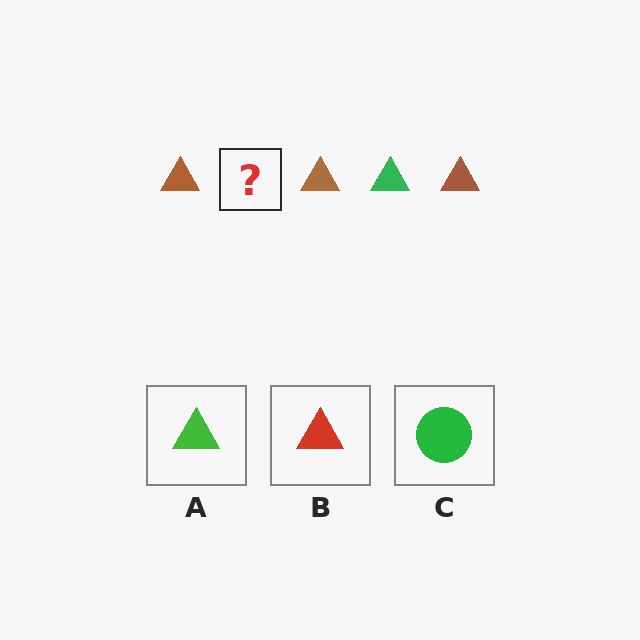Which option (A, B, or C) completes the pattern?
A.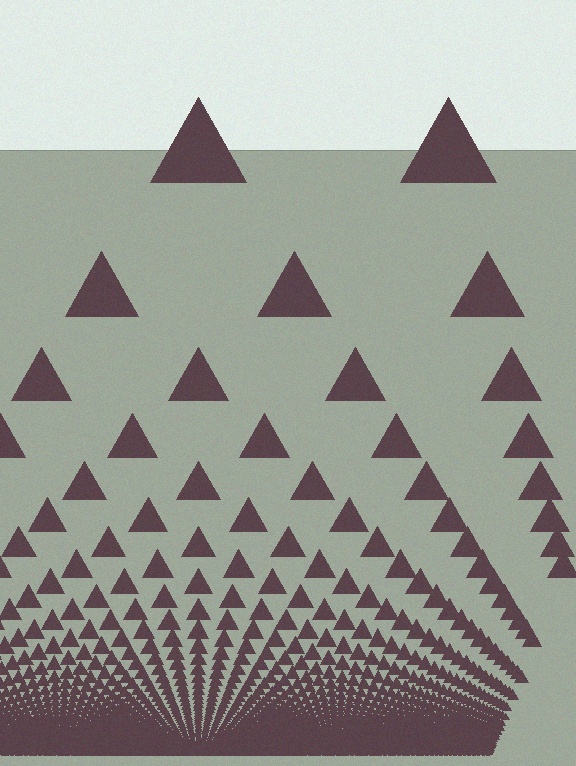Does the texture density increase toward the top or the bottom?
Density increases toward the bottom.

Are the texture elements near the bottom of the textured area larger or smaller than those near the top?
Smaller. The gradient is inverted — elements near the bottom are smaller and denser.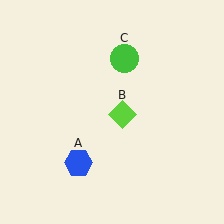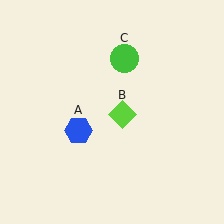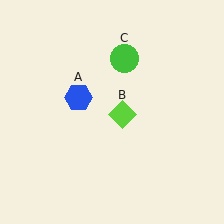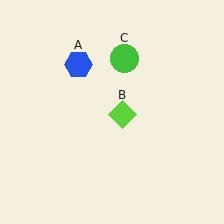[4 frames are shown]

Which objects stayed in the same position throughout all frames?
Lime diamond (object B) and green circle (object C) remained stationary.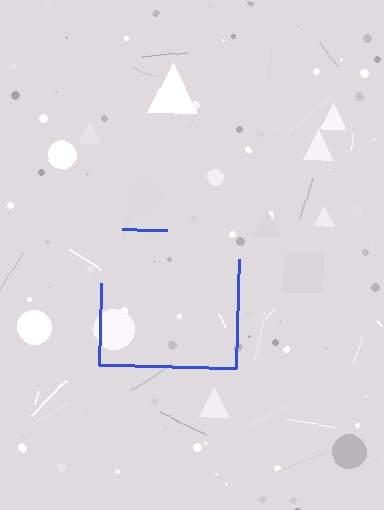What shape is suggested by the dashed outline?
The dashed outline suggests a square.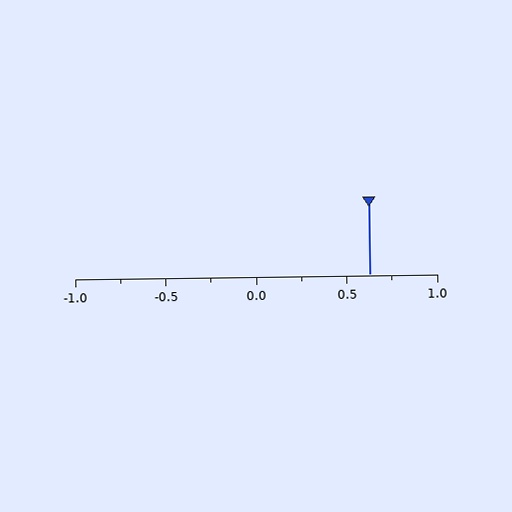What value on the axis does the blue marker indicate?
The marker indicates approximately 0.62.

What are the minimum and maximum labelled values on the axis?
The axis runs from -1.0 to 1.0.